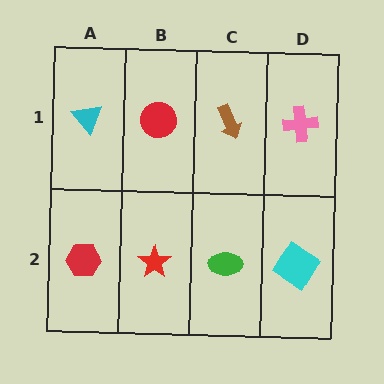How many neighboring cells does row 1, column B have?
3.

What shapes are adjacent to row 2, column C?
A brown arrow (row 1, column C), a red star (row 2, column B), a cyan diamond (row 2, column D).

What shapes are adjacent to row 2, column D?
A pink cross (row 1, column D), a green ellipse (row 2, column C).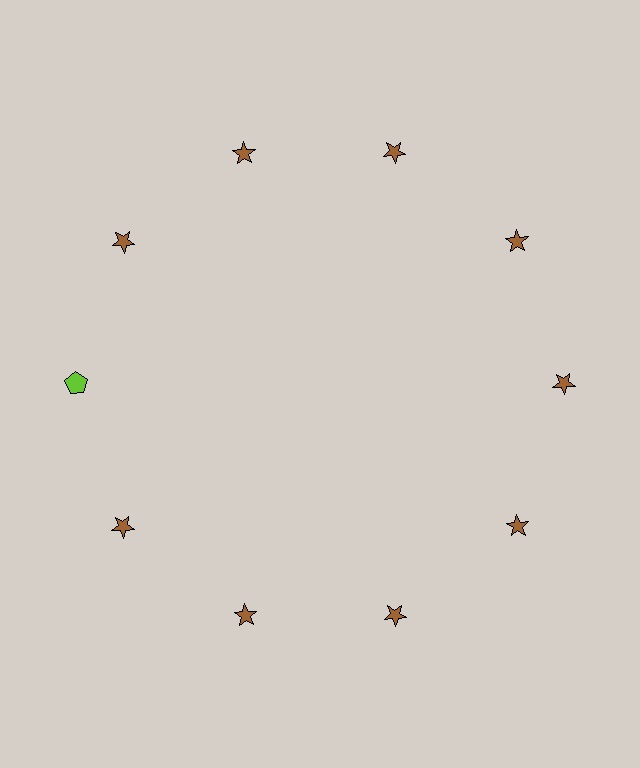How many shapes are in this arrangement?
There are 10 shapes arranged in a ring pattern.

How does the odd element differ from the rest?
It differs in both color (lime instead of brown) and shape (pentagon instead of star).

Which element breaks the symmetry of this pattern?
The lime pentagon at roughly the 9 o'clock position breaks the symmetry. All other shapes are brown stars.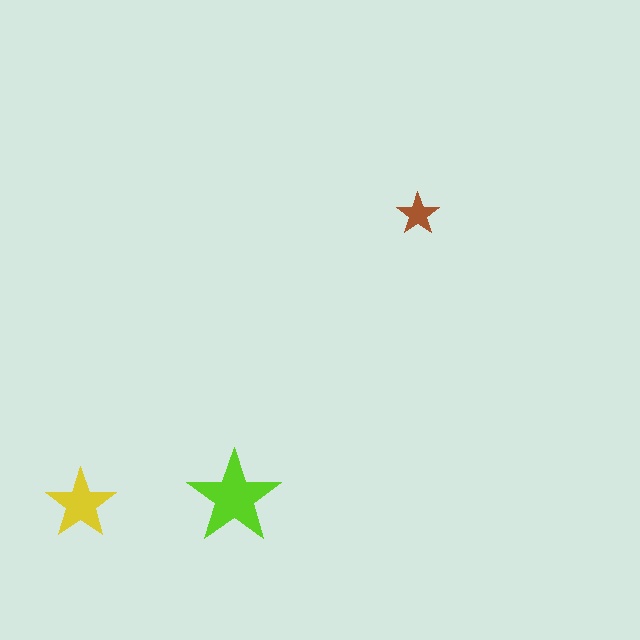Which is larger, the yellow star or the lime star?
The lime one.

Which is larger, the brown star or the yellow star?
The yellow one.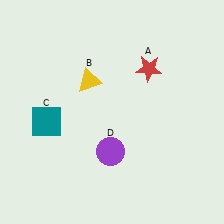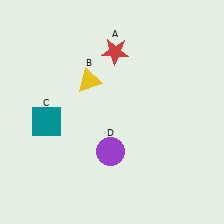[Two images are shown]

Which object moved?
The red star (A) moved left.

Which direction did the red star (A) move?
The red star (A) moved left.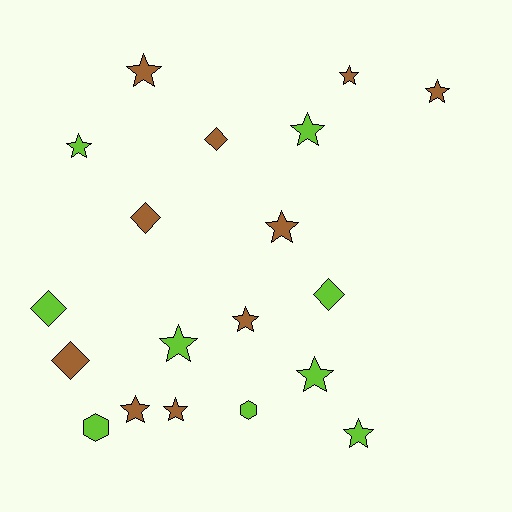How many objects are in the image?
There are 19 objects.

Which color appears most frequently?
Brown, with 10 objects.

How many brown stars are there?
There are 7 brown stars.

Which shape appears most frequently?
Star, with 12 objects.